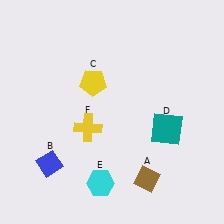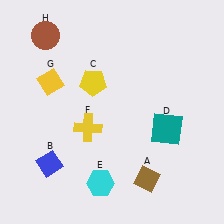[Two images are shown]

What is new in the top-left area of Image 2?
A brown circle (H) was added in the top-left area of Image 2.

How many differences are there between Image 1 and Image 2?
There are 2 differences between the two images.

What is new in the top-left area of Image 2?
A yellow diamond (G) was added in the top-left area of Image 2.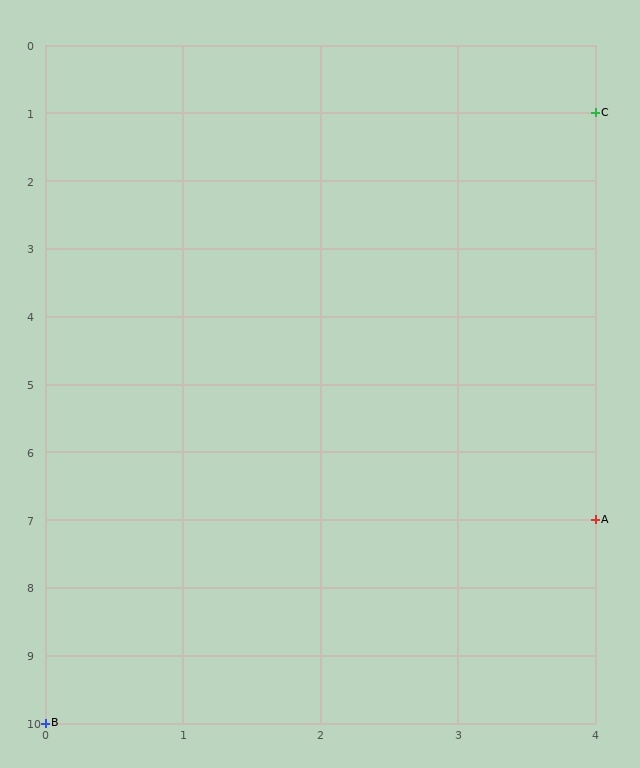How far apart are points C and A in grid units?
Points C and A are 6 rows apart.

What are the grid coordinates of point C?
Point C is at grid coordinates (4, 1).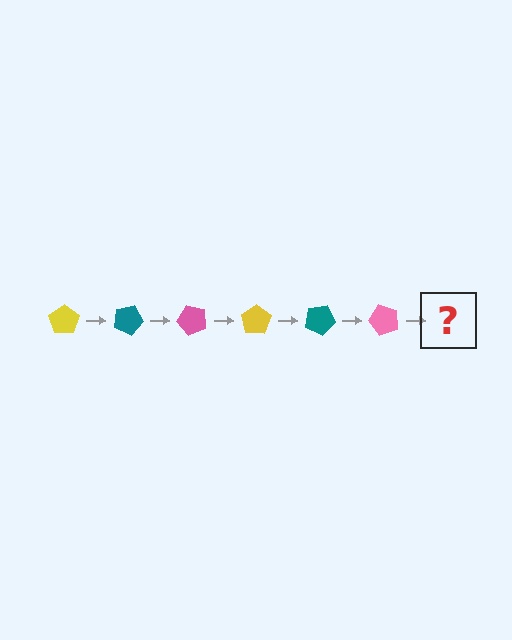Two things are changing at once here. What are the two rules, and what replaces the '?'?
The two rules are that it rotates 25 degrees each step and the color cycles through yellow, teal, and pink. The '?' should be a yellow pentagon, rotated 150 degrees from the start.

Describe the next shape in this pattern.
It should be a yellow pentagon, rotated 150 degrees from the start.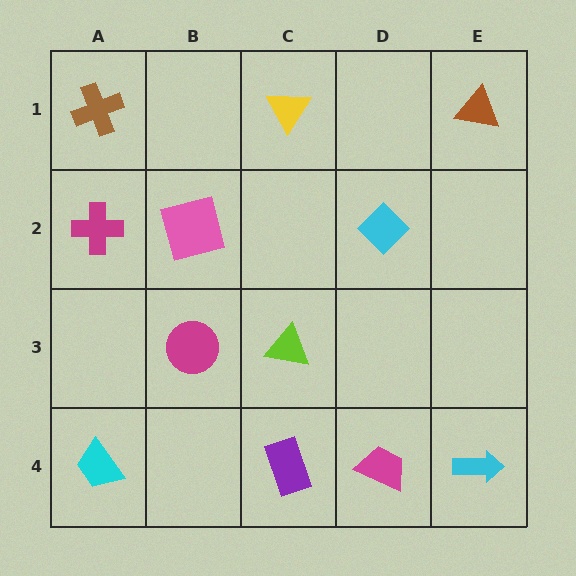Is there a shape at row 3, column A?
No, that cell is empty.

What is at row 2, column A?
A magenta cross.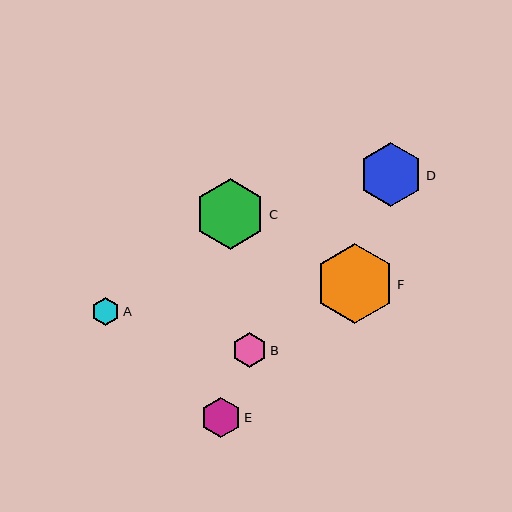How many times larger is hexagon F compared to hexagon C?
Hexagon F is approximately 1.1 times the size of hexagon C.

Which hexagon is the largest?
Hexagon F is the largest with a size of approximately 80 pixels.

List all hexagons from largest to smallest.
From largest to smallest: F, C, D, E, B, A.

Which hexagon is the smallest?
Hexagon A is the smallest with a size of approximately 28 pixels.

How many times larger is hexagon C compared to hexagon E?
Hexagon C is approximately 1.8 times the size of hexagon E.